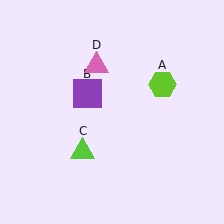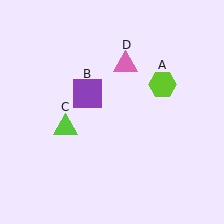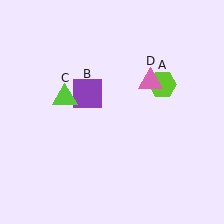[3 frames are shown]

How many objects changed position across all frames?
2 objects changed position: lime triangle (object C), pink triangle (object D).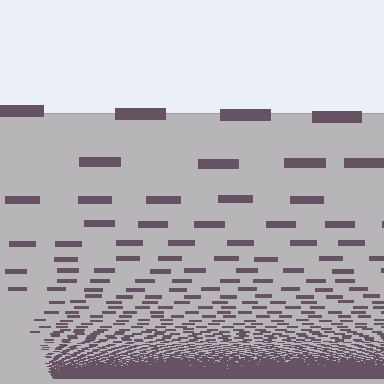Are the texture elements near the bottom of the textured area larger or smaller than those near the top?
Smaller. The gradient is inverted — elements near the bottom are smaller and denser.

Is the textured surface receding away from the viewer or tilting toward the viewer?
The surface appears to tilt toward the viewer. Texture elements get larger and sparser toward the top.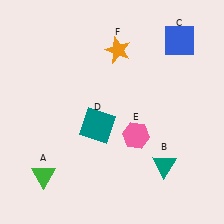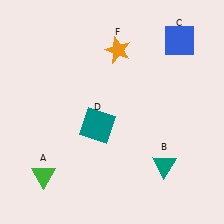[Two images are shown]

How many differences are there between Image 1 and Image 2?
There is 1 difference between the two images.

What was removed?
The pink hexagon (E) was removed in Image 2.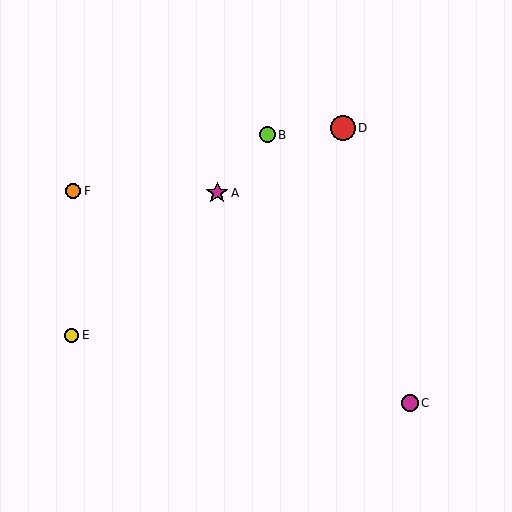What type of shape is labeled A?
Shape A is a magenta star.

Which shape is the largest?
The red circle (labeled D) is the largest.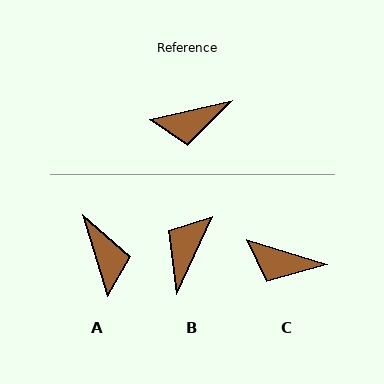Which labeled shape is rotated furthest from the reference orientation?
B, about 127 degrees away.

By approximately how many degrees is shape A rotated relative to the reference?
Approximately 94 degrees counter-clockwise.